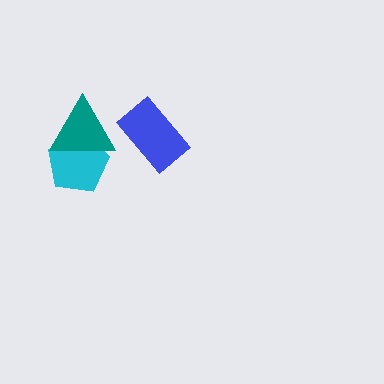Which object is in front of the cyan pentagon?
The teal triangle is in front of the cyan pentagon.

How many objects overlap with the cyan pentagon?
1 object overlaps with the cyan pentagon.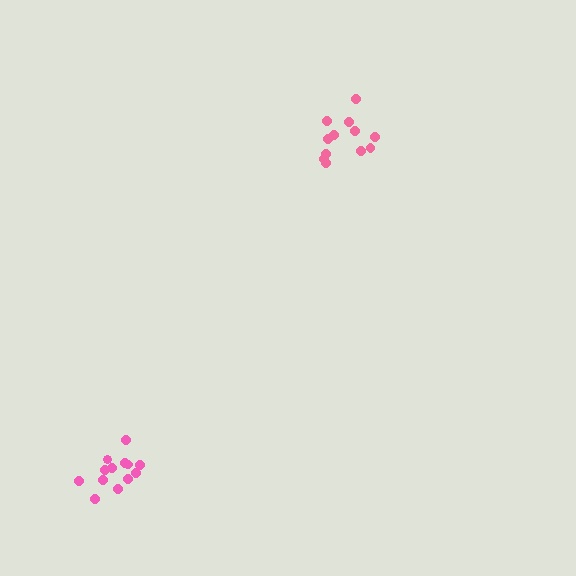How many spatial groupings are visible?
There are 2 spatial groupings.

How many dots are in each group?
Group 1: 13 dots, Group 2: 14 dots (27 total).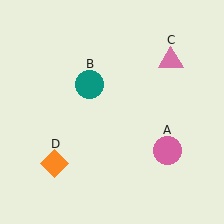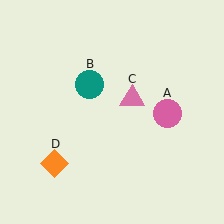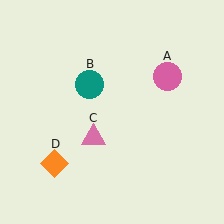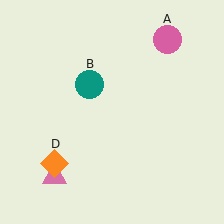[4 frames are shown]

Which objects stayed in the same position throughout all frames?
Teal circle (object B) and orange diamond (object D) remained stationary.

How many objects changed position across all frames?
2 objects changed position: pink circle (object A), pink triangle (object C).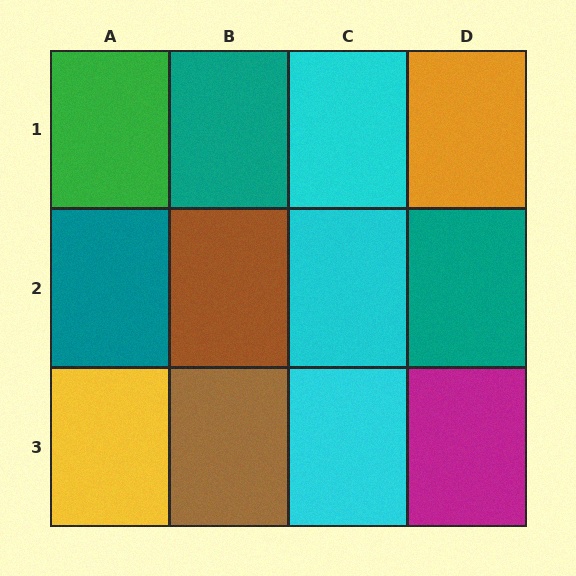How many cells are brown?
2 cells are brown.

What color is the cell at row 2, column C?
Cyan.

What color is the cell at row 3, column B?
Brown.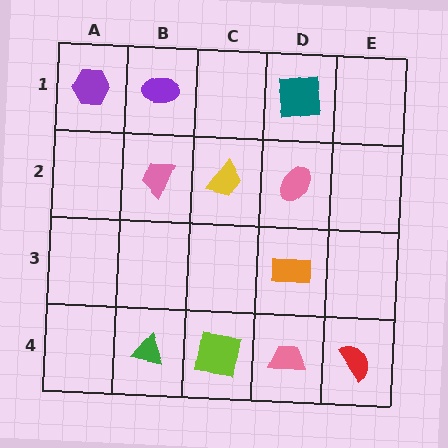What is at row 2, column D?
A pink ellipse.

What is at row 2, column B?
A pink trapezoid.